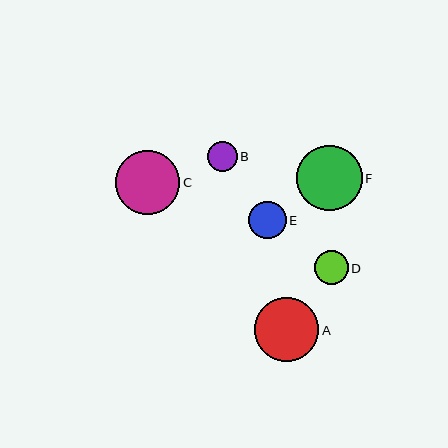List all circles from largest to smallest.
From largest to smallest: F, A, C, E, D, B.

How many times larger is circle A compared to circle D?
Circle A is approximately 1.9 times the size of circle D.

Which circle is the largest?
Circle F is the largest with a size of approximately 65 pixels.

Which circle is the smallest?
Circle B is the smallest with a size of approximately 30 pixels.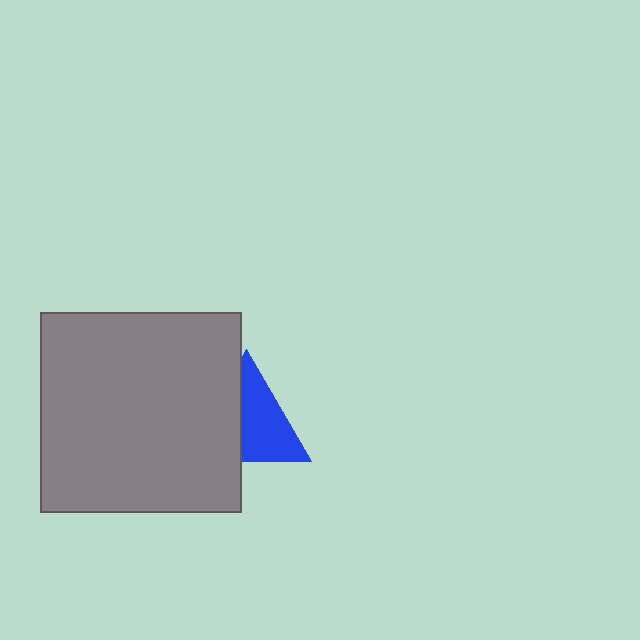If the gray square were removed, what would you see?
You would see the complete blue triangle.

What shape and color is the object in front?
The object in front is a gray square.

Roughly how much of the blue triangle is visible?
About half of it is visible (roughly 57%).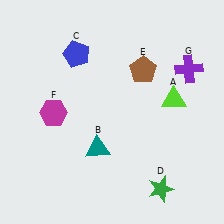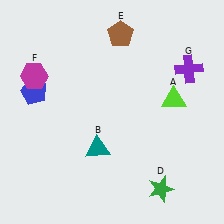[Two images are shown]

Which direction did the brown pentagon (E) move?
The brown pentagon (E) moved up.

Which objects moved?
The objects that moved are: the blue pentagon (C), the brown pentagon (E), the magenta hexagon (F).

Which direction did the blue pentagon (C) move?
The blue pentagon (C) moved left.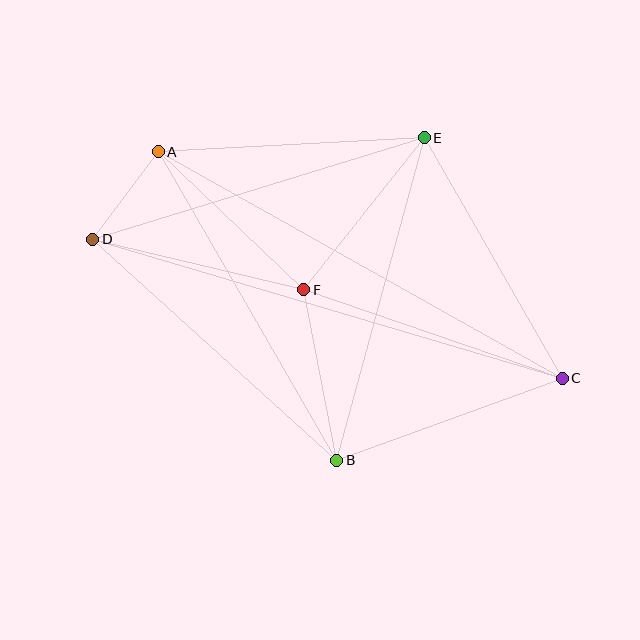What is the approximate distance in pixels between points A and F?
The distance between A and F is approximately 201 pixels.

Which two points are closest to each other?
Points A and D are closest to each other.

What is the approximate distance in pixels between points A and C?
The distance between A and C is approximately 463 pixels.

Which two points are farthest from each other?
Points C and D are farthest from each other.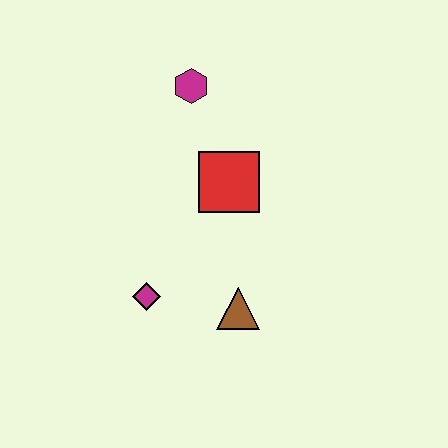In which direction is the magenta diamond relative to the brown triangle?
The magenta diamond is to the left of the brown triangle.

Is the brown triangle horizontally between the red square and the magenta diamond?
No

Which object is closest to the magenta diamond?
The brown triangle is closest to the magenta diamond.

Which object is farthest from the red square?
The magenta diamond is farthest from the red square.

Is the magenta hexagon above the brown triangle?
Yes